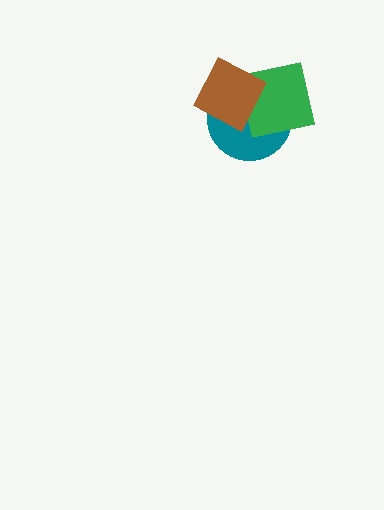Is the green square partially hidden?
Yes, it is partially covered by another shape.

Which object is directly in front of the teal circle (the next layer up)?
The green square is directly in front of the teal circle.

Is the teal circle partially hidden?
Yes, it is partially covered by another shape.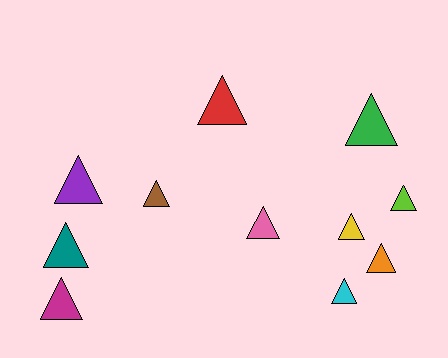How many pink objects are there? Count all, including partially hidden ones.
There is 1 pink object.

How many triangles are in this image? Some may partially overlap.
There are 11 triangles.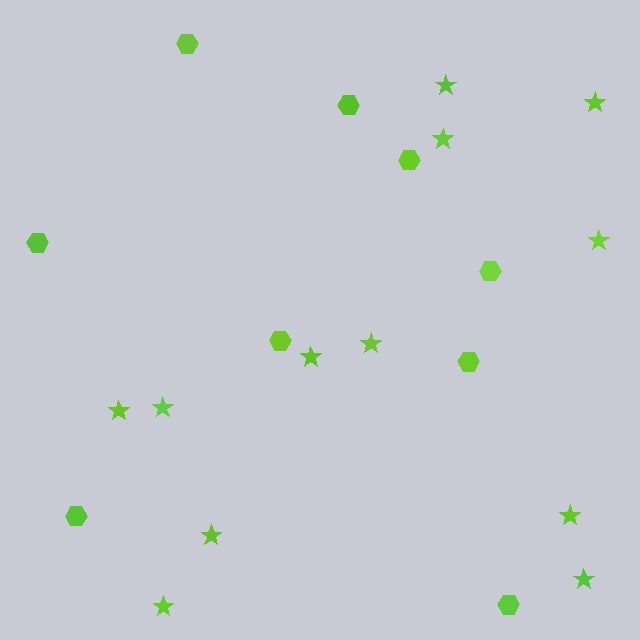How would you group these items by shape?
There are 2 groups: one group of stars (12) and one group of hexagons (9).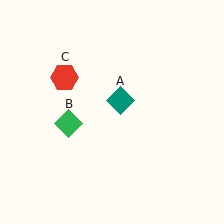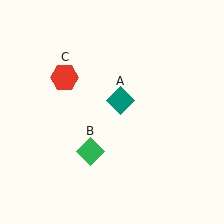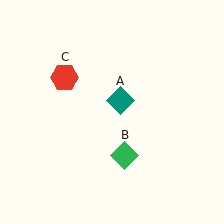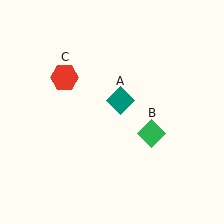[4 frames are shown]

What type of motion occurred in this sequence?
The green diamond (object B) rotated counterclockwise around the center of the scene.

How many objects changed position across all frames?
1 object changed position: green diamond (object B).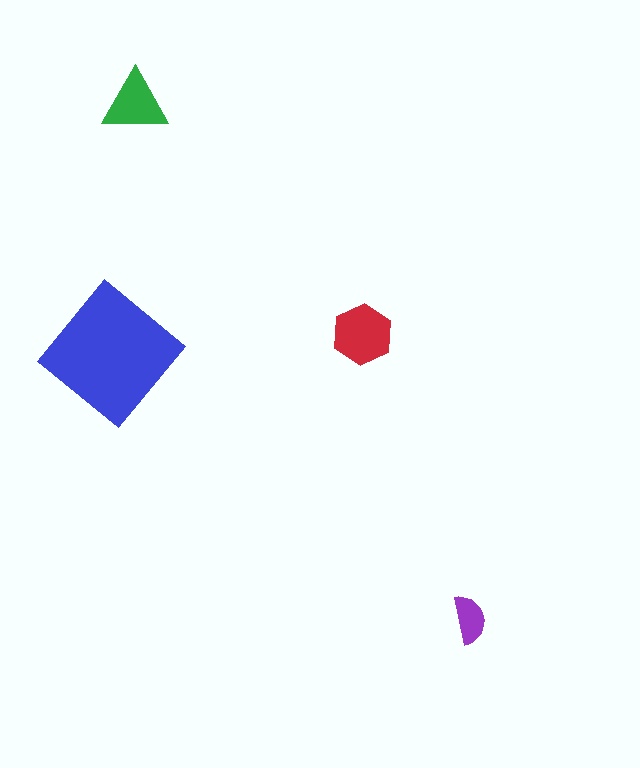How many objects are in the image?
There are 4 objects in the image.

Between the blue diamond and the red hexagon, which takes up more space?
The blue diamond.